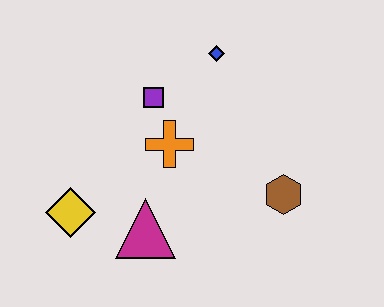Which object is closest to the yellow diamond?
The magenta triangle is closest to the yellow diamond.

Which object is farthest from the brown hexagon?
The yellow diamond is farthest from the brown hexagon.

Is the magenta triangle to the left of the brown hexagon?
Yes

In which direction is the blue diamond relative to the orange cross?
The blue diamond is above the orange cross.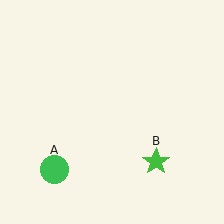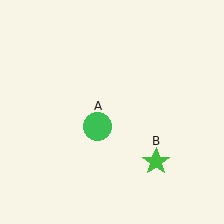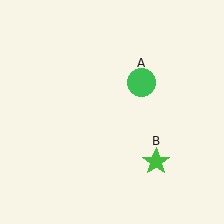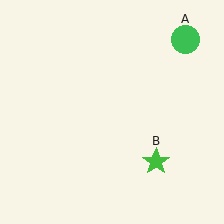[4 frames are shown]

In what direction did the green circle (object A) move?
The green circle (object A) moved up and to the right.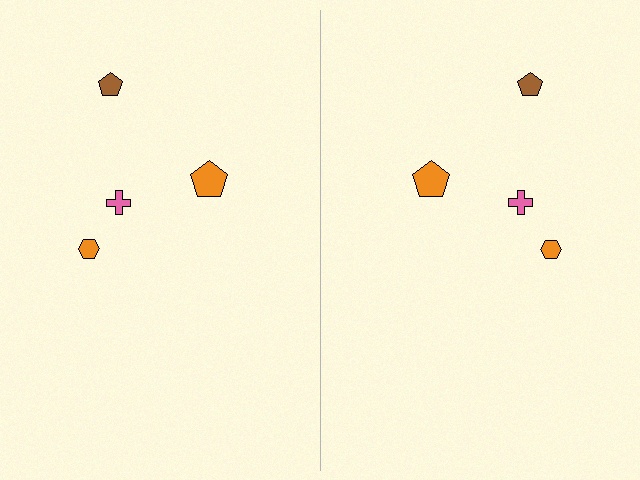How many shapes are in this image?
There are 8 shapes in this image.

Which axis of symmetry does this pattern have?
The pattern has a vertical axis of symmetry running through the center of the image.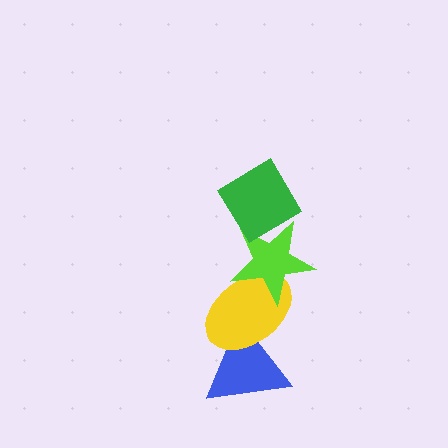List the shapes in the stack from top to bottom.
From top to bottom: the green diamond, the lime star, the yellow ellipse, the blue triangle.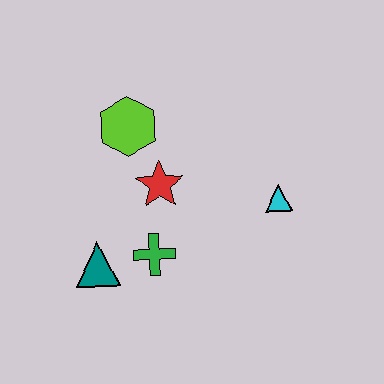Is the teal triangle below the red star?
Yes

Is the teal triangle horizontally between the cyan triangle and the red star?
No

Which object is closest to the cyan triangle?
The red star is closest to the cyan triangle.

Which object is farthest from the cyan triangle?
The teal triangle is farthest from the cyan triangle.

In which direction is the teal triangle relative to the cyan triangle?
The teal triangle is to the left of the cyan triangle.